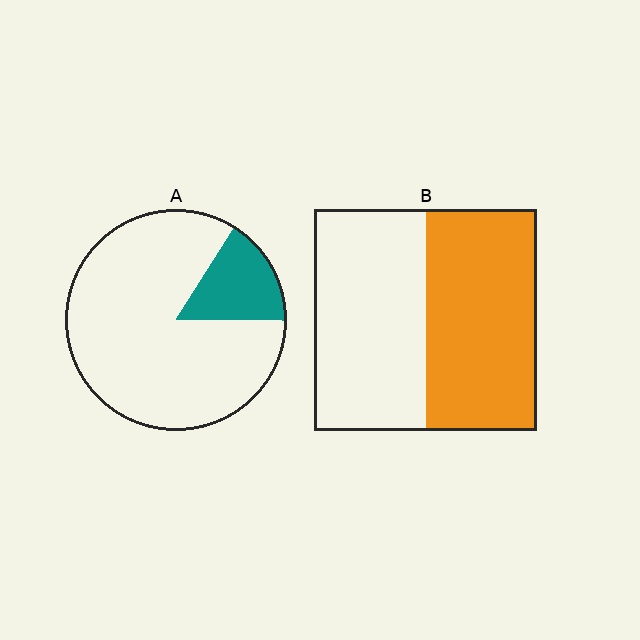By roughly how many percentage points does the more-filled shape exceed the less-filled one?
By roughly 35 percentage points (B over A).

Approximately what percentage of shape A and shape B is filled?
A is approximately 15% and B is approximately 50%.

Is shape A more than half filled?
No.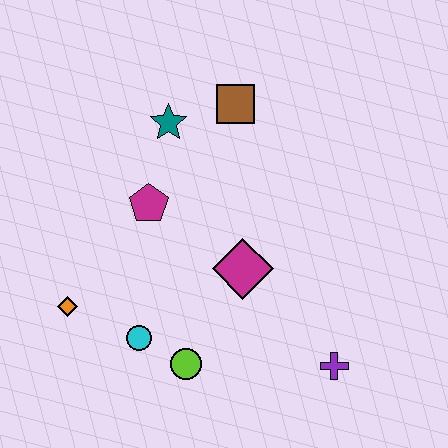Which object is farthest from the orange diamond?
The purple cross is farthest from the orange diamond.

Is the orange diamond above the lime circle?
Yes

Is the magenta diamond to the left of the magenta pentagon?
No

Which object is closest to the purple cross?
The magenta diamond is closest to the purple cross.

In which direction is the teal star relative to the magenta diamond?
The teal star is above the magenta diamond.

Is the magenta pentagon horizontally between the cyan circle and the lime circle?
Yes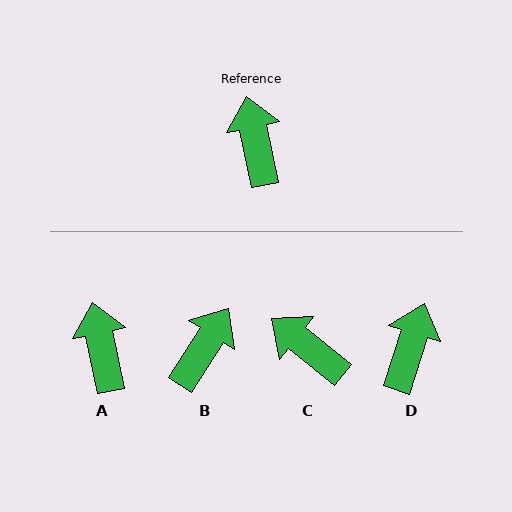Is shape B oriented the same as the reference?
No, it is off by about 44 degrees.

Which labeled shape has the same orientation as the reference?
A.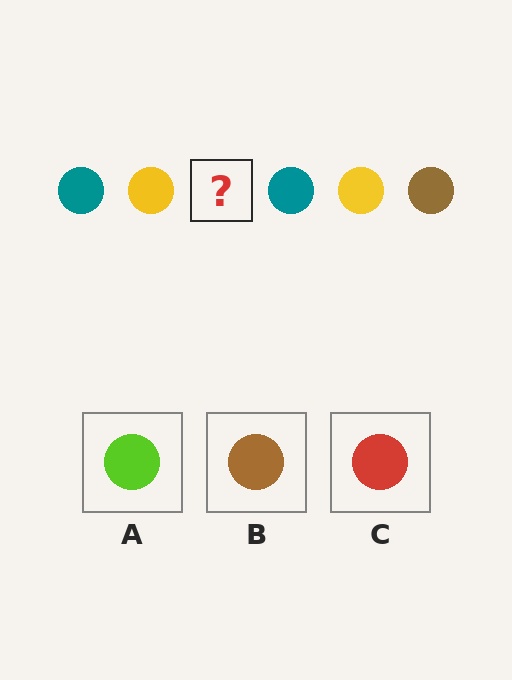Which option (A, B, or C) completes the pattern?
B.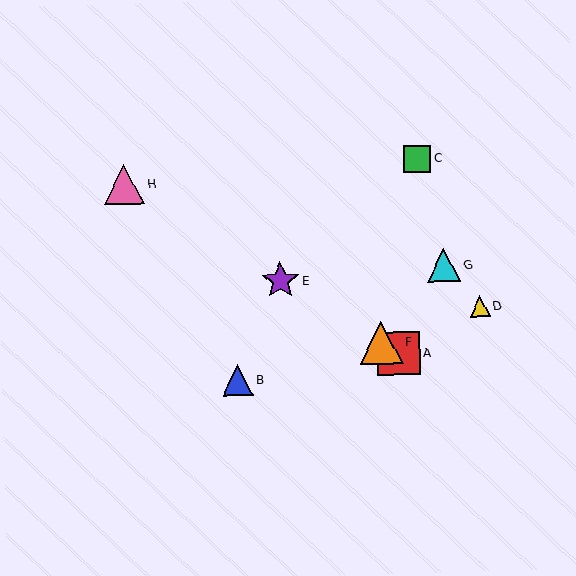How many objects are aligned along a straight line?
4 objects (A, E, F, H) are aligned along a straight line.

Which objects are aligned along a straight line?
Objects A, E, F, H are aligned along a straight line.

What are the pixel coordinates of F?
Object F is at (381, 343).